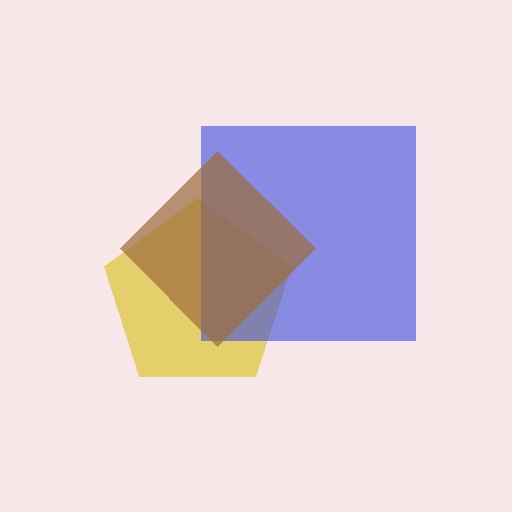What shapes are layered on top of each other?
The layered shapes are: a yellow pentagon, a blue square, a brown diamond.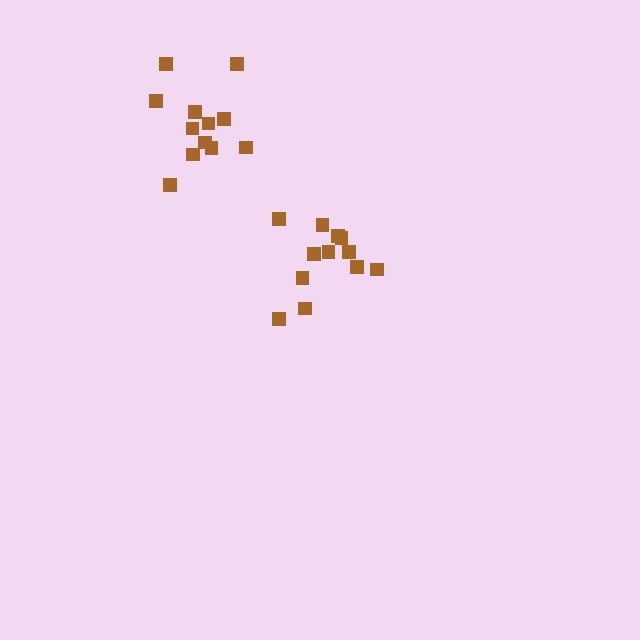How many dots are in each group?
Group 1: 12 dots, Group 2: 12 dots (24 total).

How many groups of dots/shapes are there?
There are 2 groups.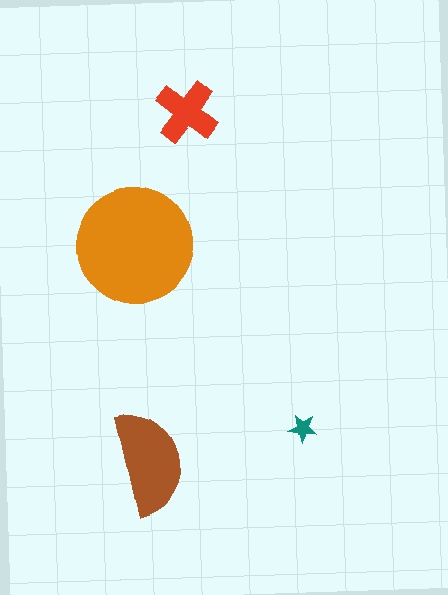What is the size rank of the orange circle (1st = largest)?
1st.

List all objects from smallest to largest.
The teal star, the red cross, the brown semicircle, the orange circle.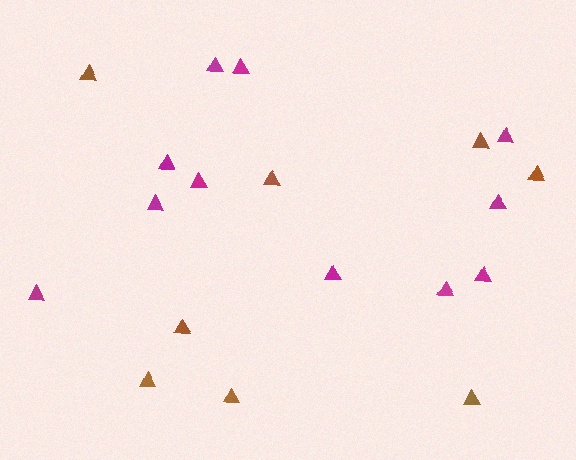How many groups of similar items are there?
There are 2 groups: one group of brown triangles (8) and one group of magenta triangles (11).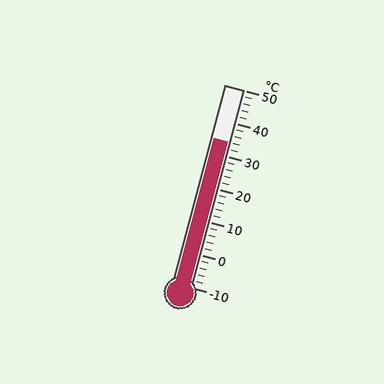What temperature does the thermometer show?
The thermometer shows approximately 34°C.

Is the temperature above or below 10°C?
The temperature is above 10°C.